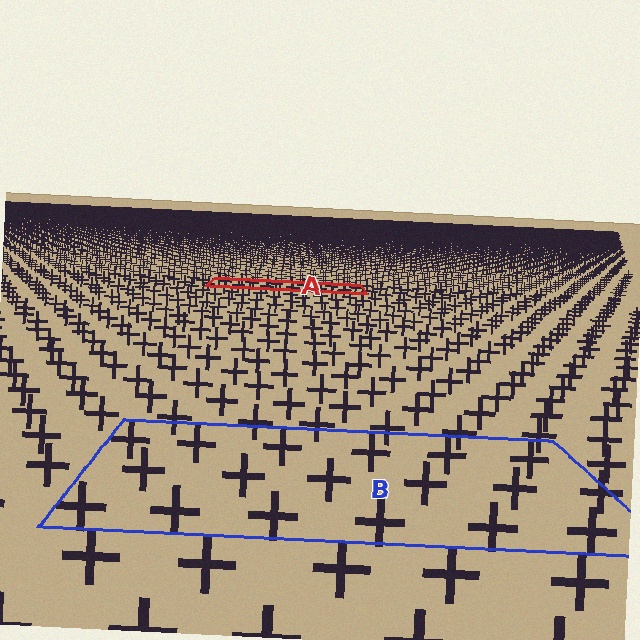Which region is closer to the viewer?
Region B is closer. The texture elements there are larger and more spread out.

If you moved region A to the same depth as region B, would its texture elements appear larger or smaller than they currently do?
They would appear larger. At a closer depth, the same texture elements are projected at a bigger on-screen size.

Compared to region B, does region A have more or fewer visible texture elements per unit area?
Region A has more texture elements per unit area — they are packed more densely because it is farther away.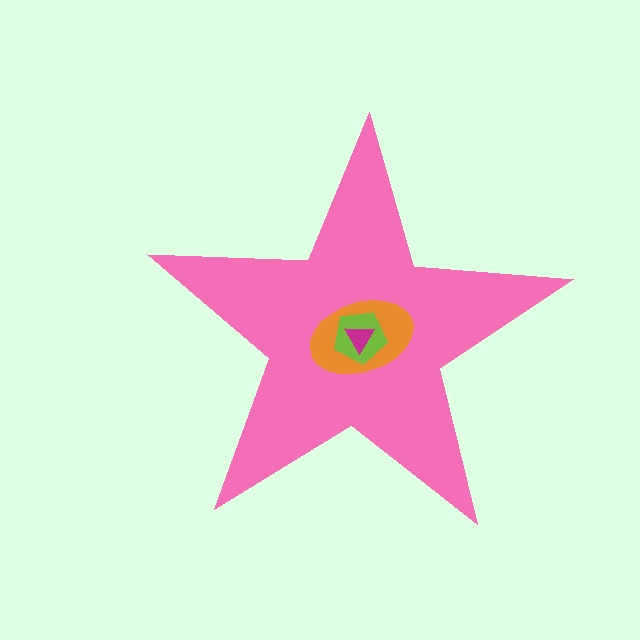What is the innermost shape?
The magenta triangle.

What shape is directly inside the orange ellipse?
The lime pentagon.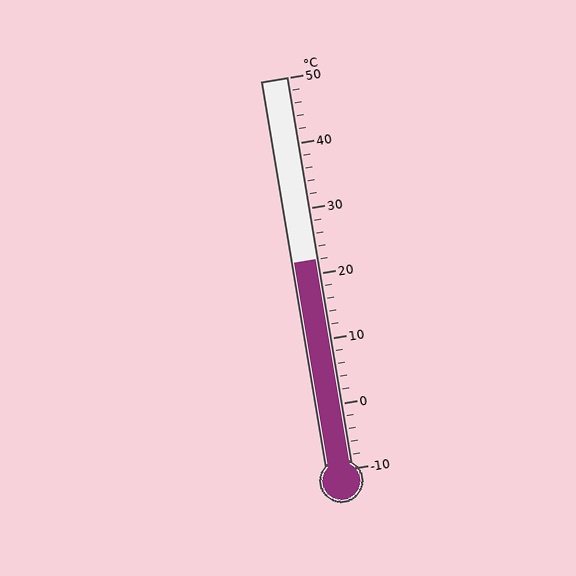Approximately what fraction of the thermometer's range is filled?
The thermometer is filled to approximately 55% of its range.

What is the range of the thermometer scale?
The thermometer scale ranges from -10°C to 50°C.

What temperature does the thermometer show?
The thermometer shows approximately 22°C.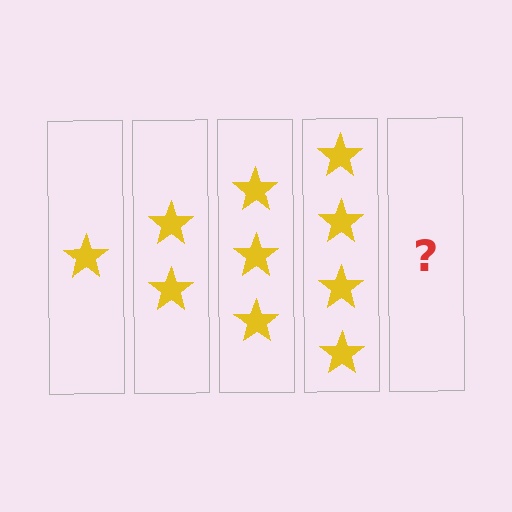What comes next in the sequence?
The next element should be 5 stars.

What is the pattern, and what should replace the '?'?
The pattern is that each step adds one more star. The '?' should be 5 stars.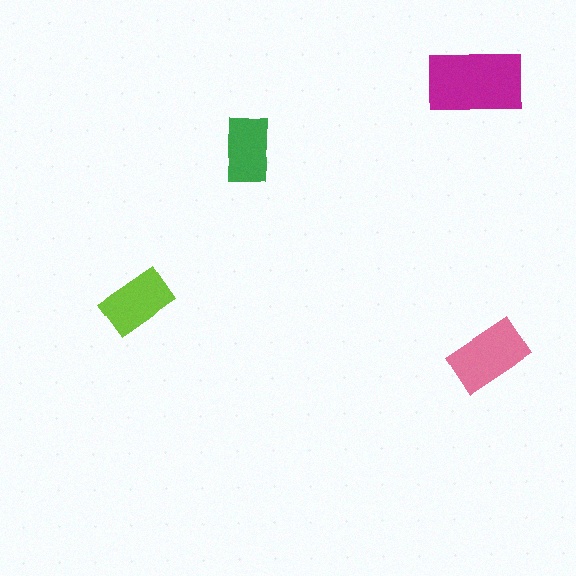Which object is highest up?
The magenta rectangle is topmost.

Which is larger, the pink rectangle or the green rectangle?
The pink one.